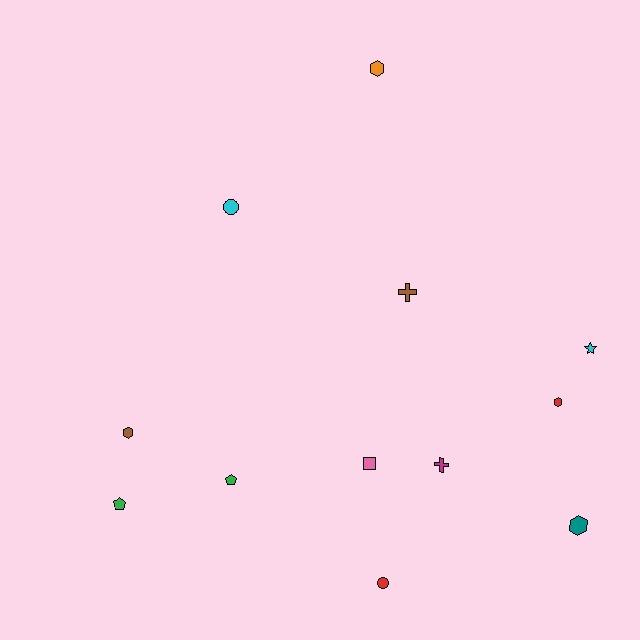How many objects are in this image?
There are 12 objects.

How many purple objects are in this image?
There are no purple objects.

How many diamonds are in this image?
There are no diamonds.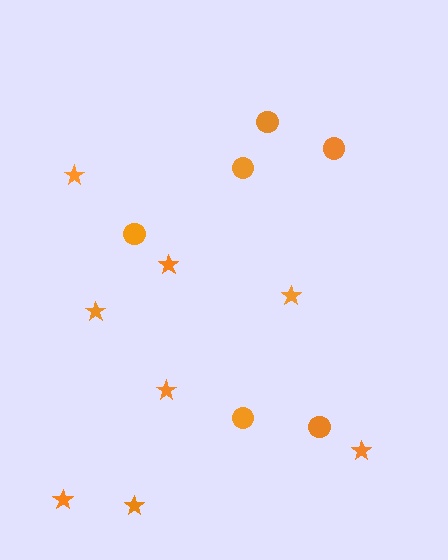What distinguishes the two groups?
There are 2 groups: one group of circles (6) and one group of stars (8).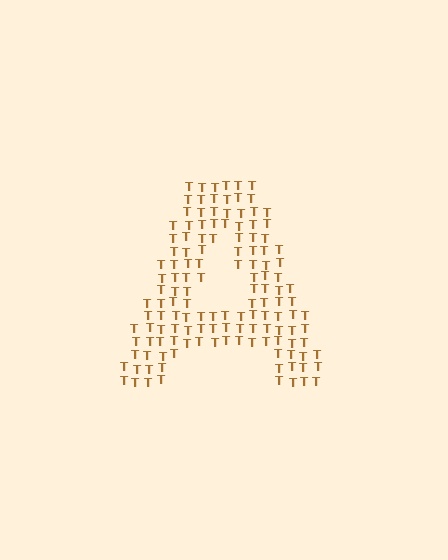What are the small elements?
The small elements are letter T's.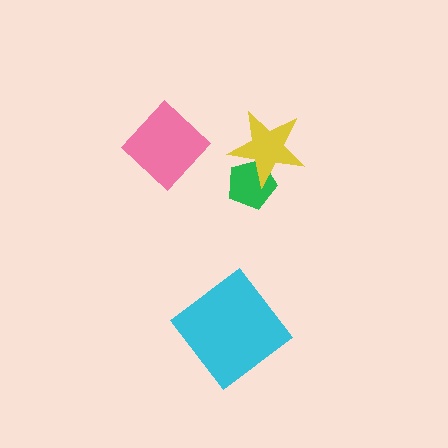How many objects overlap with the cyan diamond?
0 objects overlap with the cyan diamond.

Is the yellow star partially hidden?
No, no other shape covers it.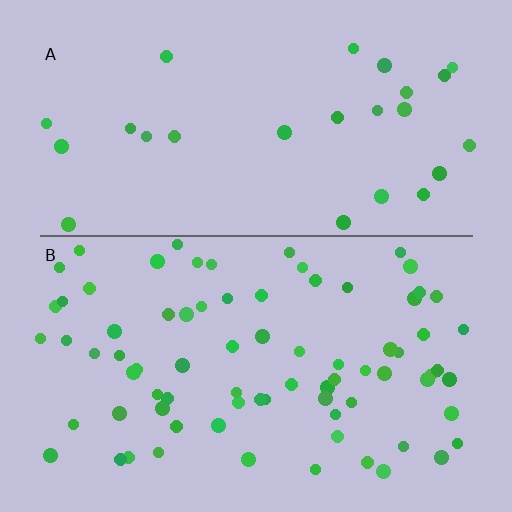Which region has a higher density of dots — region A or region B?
B (the bottom).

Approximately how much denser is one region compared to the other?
Approximately 2.9× — region B over region A.